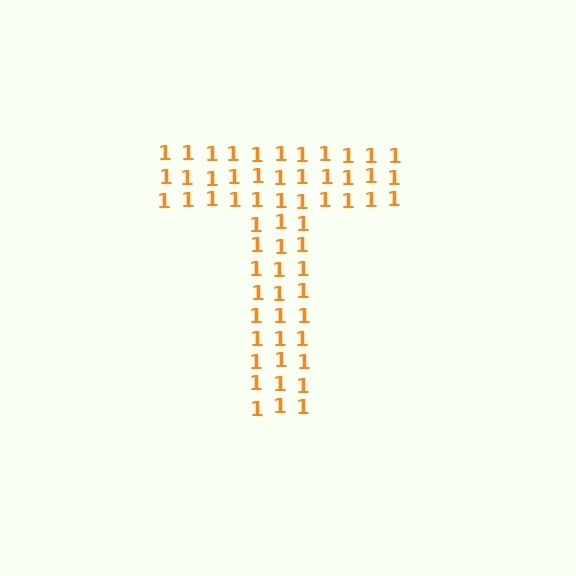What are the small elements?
The small elements are digit 1's.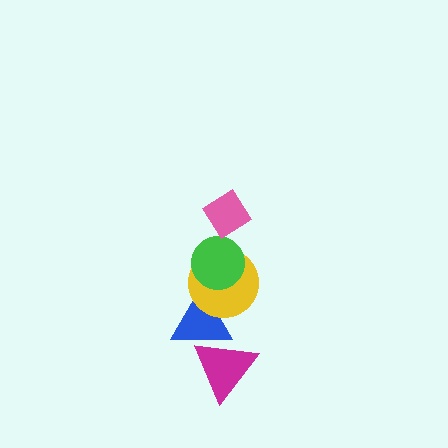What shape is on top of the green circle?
The pink diamond is on top of the green circle.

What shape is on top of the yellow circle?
The green circle is on top of the yellow circle.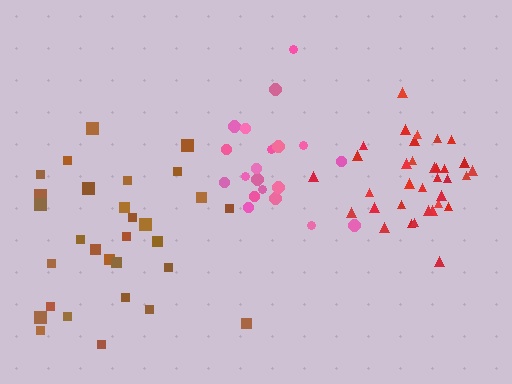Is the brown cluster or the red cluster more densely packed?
Red.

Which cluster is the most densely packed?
Red.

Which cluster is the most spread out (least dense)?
Brown.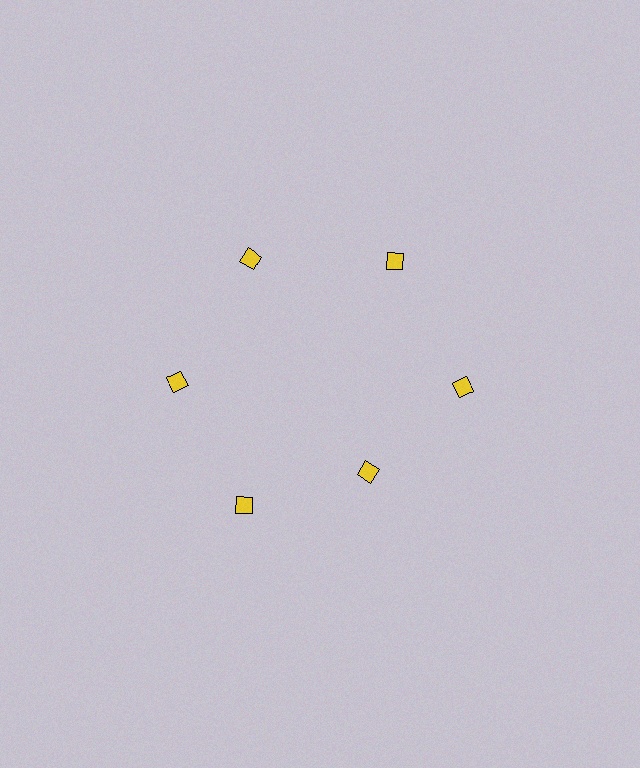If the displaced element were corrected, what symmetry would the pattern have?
It would have 6-fold rotational symmetry — the pattern would map onto itself every 60 degrees.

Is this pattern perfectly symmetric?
No. The 6 yellow diamonds are arranged in a ring, but one element near the 5 o'clock position is pulled inward toward the center, breaking the 6-fold rotational symmetry.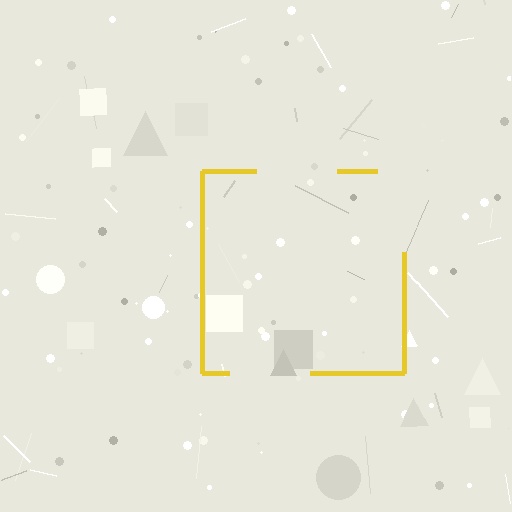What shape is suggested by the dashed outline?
The dashed outline suggests a square.